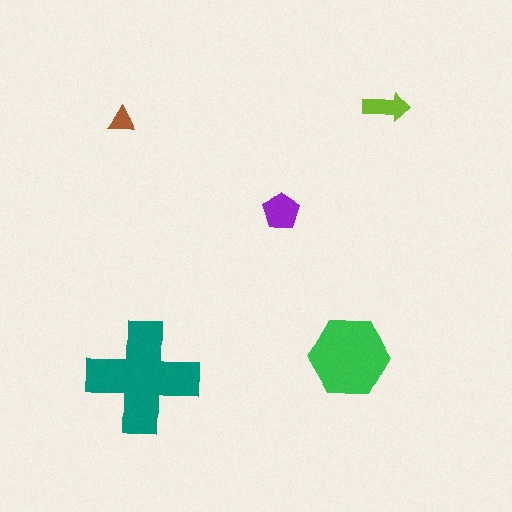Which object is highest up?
The lime arrow is topmost.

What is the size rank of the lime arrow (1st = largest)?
4th.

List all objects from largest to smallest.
The teal cross, the green hexagon, the purple pentagon, the lime arrow, the brown triangle.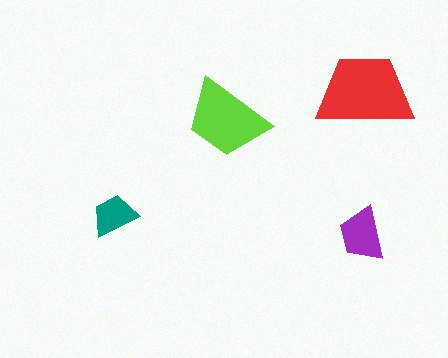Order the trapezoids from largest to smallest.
the red one, the lime one, the purple one, the teal one.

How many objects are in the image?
There are 4 objects in the image.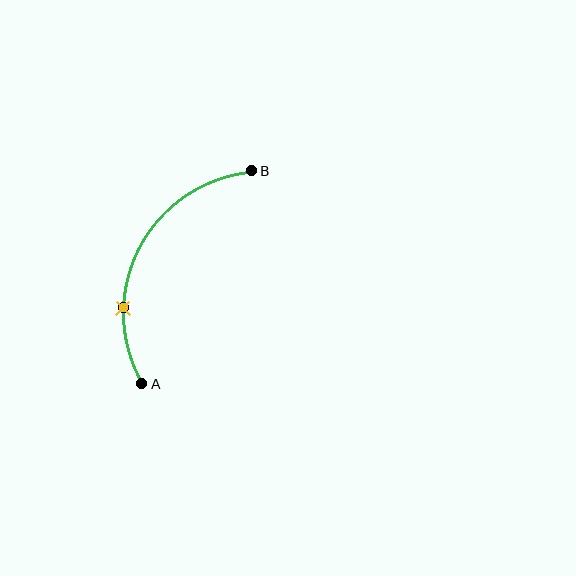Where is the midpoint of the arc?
The arc midpoint is the point on the curve farthest from the straight line joining A and B. It sits to the left of that line.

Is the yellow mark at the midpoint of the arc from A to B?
No. The yellow mark lies on the arc but is closer to endpoint A. The arc midpoint would be at the point on the curve equidistant along the arc from both A and B.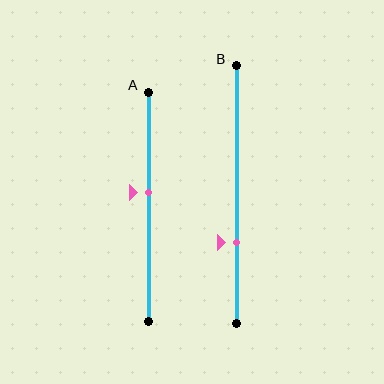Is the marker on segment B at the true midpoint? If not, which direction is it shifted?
No, the marker on segment B is shifted downward by about 19% of the segment length.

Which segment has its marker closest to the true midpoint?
Segment A has its marker closest to the true midpoint.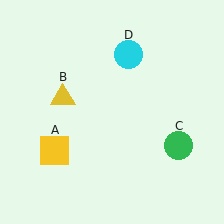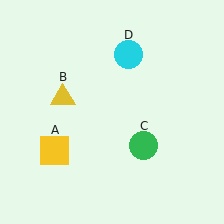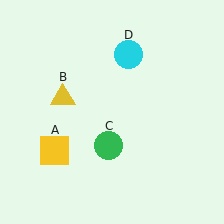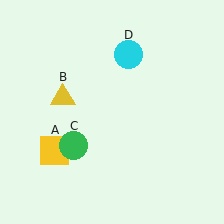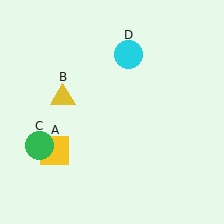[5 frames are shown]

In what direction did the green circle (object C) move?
The green circle (object C) moved left.